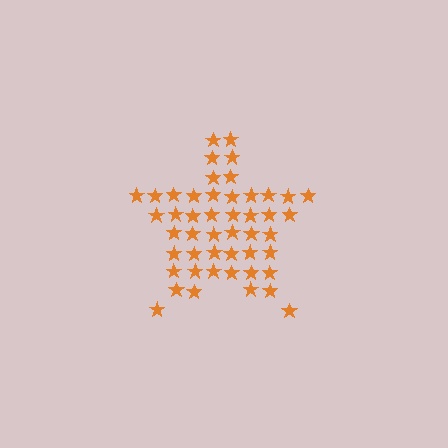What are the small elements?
The small elements are stars.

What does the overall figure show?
The overall figure shows a star.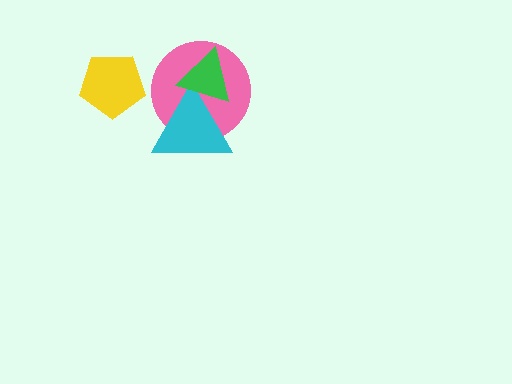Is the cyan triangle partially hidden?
Yes, it is partially covered by another shape.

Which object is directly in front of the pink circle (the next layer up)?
The cyan triangle is directly in front of the pink circle.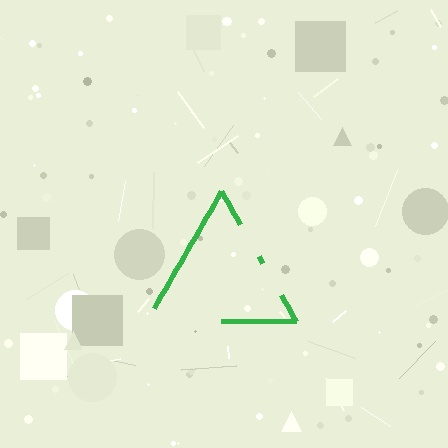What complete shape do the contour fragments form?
The contour fragments form a triangle.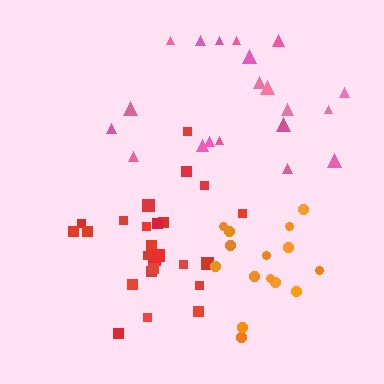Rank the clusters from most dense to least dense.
orange, red, pink.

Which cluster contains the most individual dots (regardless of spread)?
Red (25).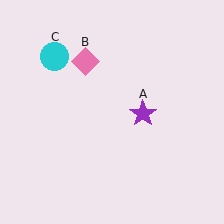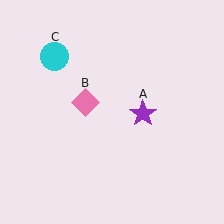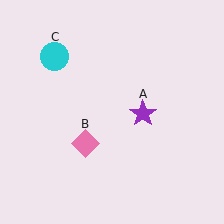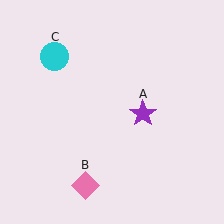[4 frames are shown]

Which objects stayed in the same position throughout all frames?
Purple star (object A) and cyan circle (object C) remained stationary.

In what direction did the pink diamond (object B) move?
The pink diamond (object B) moved down.